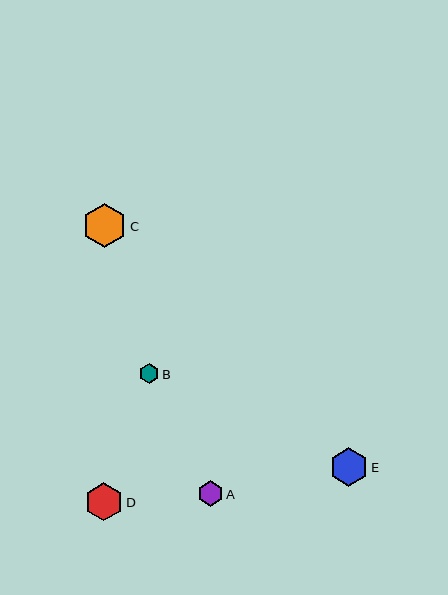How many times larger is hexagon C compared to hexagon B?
Hexagon C is approximately 2.2 times the size of hexagon B.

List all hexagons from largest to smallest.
From largest to smallest: C, E, D, A, B.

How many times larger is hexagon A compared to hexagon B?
Hexagon A is approximately 1.3 times the size of hexagon B.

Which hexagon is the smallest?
Hexagon B is the smallest with a size of approximately 20 pixels.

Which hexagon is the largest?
Hexagon C is the largest with a size of approximately 44 pixels.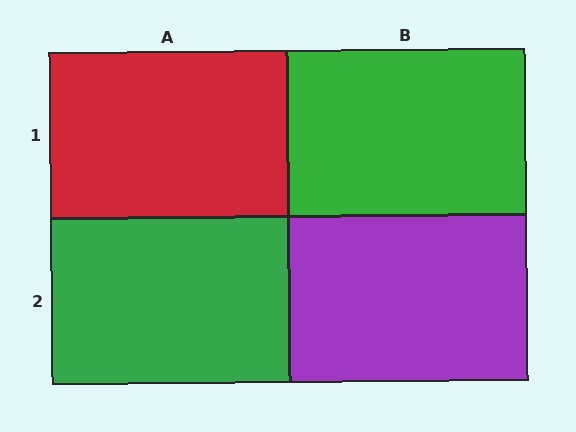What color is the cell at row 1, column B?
Green.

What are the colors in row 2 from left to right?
Green, purple.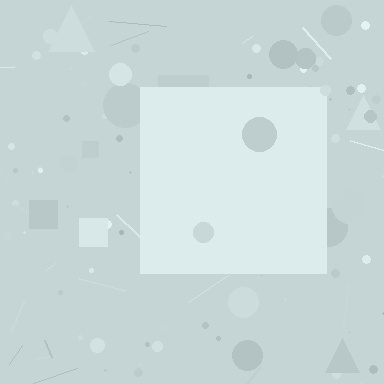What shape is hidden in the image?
A square is hidden in the image.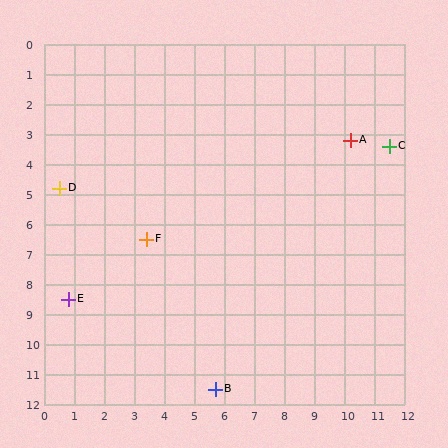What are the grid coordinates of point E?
Point E is at approximately (0.8, 8.5).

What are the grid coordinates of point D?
Point D is at approximately (0.5, 4.8).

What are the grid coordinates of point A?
Point A is at approximately (10.2, 3.2).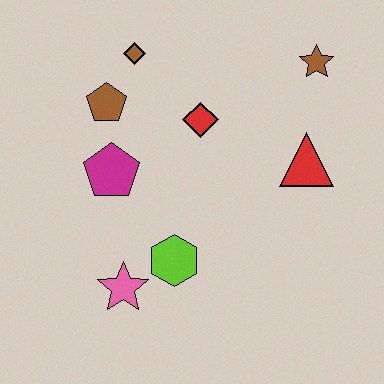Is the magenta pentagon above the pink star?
Yes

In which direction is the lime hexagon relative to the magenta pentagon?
The lime hexagon is below the magenta pentagon.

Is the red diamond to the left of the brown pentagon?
No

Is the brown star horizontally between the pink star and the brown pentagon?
No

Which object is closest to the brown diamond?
The brown pentagon is closest to the brown diamond.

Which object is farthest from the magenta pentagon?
The brown star is farthest from the magenta pentagon.